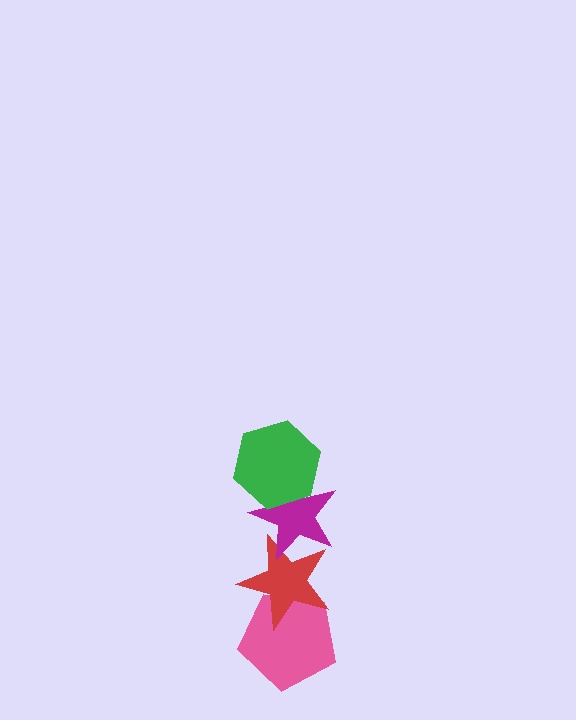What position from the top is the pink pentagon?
The pink pentagon is 4th from the top.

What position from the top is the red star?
The red star is 3rd from the top.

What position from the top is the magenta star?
The magenta star is 2nd from the top.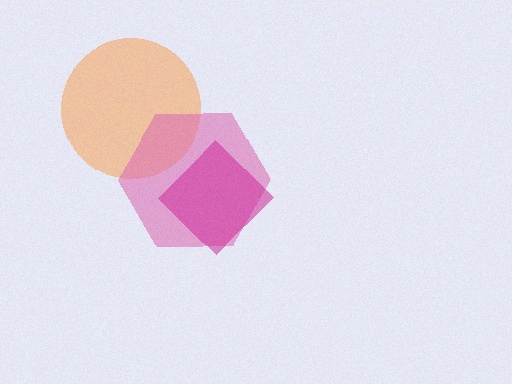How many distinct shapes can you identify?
There are 3 distinct shapes: an orange circle, a pink hexagon, a magenta diamond.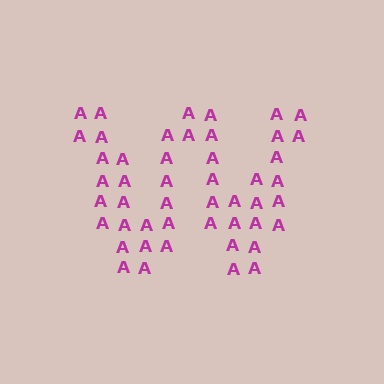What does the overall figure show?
The overall figure shows the letter W.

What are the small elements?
The small elements are letter A's.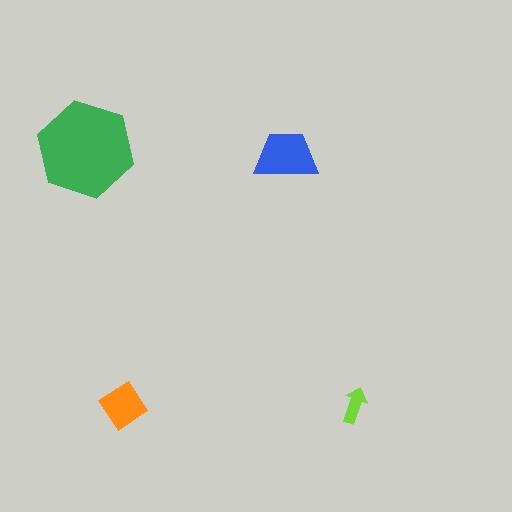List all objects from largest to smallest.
The green hexagon, the blue trapezoid, the orange diamond, the lime arrow.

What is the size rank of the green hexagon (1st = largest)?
1st.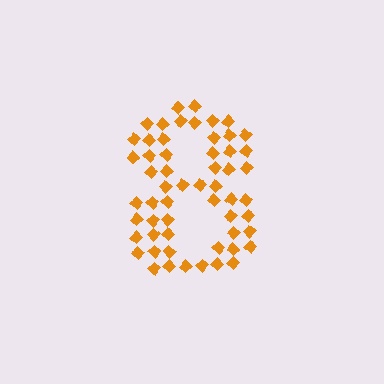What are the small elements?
The small elements are diamonds.